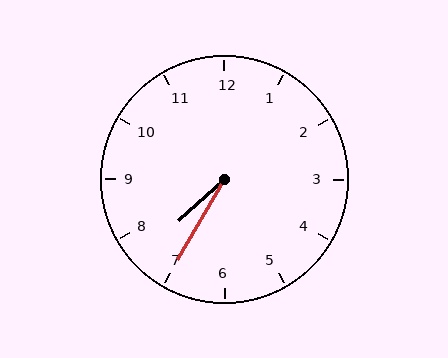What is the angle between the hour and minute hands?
Approximately 18 degrees.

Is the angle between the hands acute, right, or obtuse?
It is acute.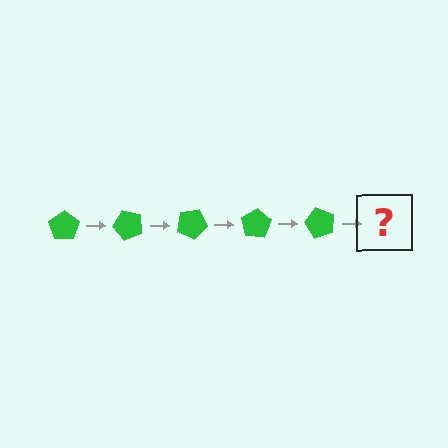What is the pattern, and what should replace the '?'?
The pattern is that the pentagon rotates 50 degrees each step. The '?' should be a green pentagon rotated 250 degrees.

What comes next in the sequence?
The next element should be a green pentagon rotated 250 degrees.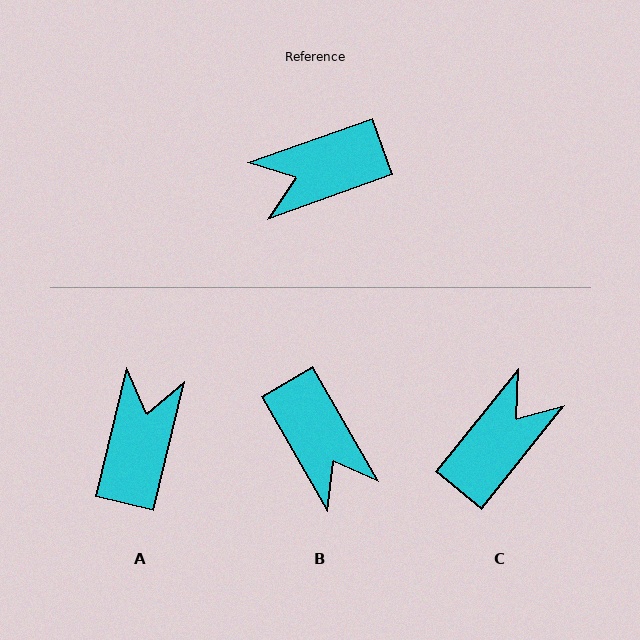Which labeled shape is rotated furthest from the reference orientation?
C, about 149 degrees away.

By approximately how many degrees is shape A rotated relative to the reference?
Approximately 123 degrees clockwise.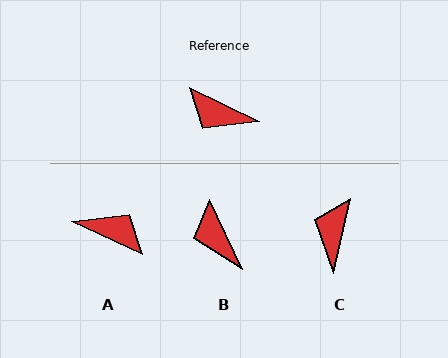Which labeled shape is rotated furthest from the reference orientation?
A, about 179 degrees away.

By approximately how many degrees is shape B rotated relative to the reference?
Approximately 39 degrees clockwise.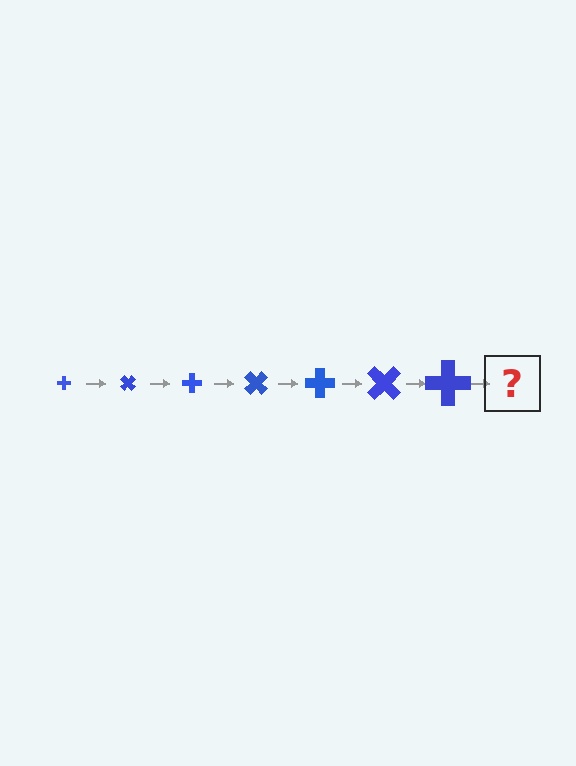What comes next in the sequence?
The next element should be a cross, larger than the previous one and rotated 315 degrees from the start.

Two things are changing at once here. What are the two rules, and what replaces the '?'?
The two rules are that the cross grows larger each step and it rotates 45 degrees each step. The '?' should be a cross, larger than the previous one and rotated 315 degrees from the start.